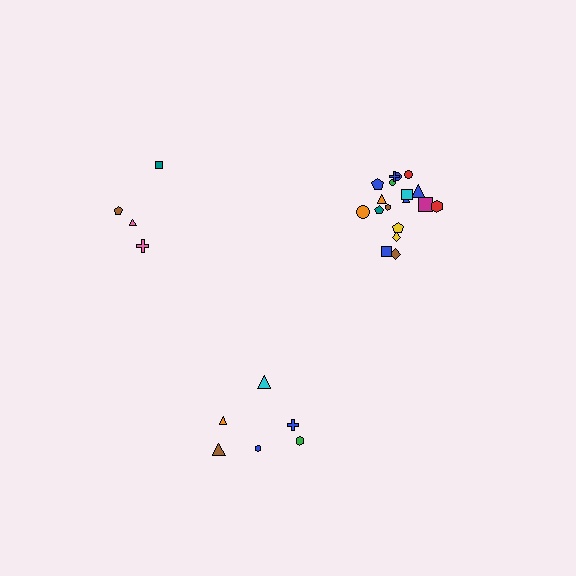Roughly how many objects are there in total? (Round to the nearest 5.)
Roughly 30 objects in total.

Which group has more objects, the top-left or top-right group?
The top-right group.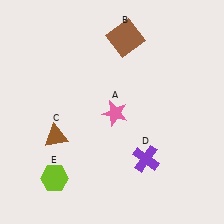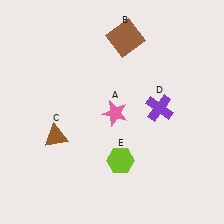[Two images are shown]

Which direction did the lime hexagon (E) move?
The lime hexagon (E) moved right.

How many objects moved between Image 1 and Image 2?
2 objects moved between the two images.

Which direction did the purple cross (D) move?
The purple cross (D) moved up.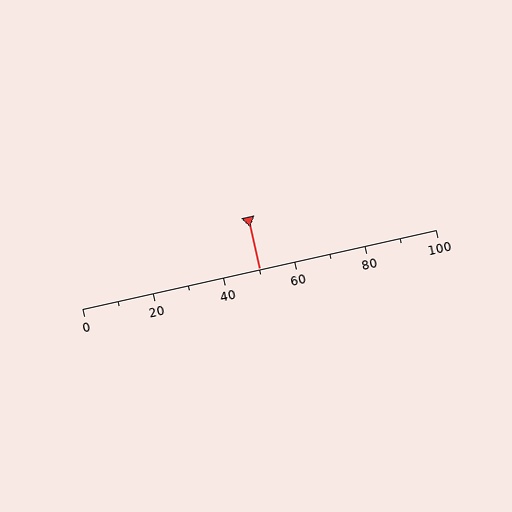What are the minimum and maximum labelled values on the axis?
The axis runs from 0 to 100.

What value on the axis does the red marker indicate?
The marker indicates approximately 50.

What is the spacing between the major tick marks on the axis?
The major ticks are spaced 20 apart.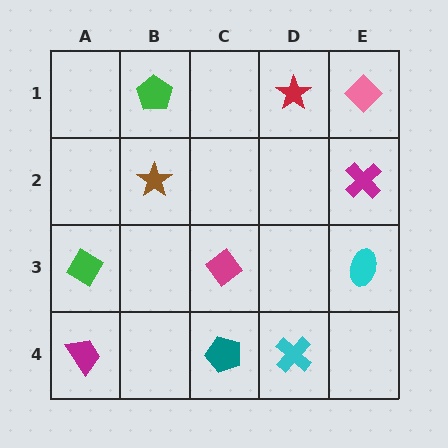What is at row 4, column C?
A teal pentagon.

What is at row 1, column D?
A red star.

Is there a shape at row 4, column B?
No, that cell is empty.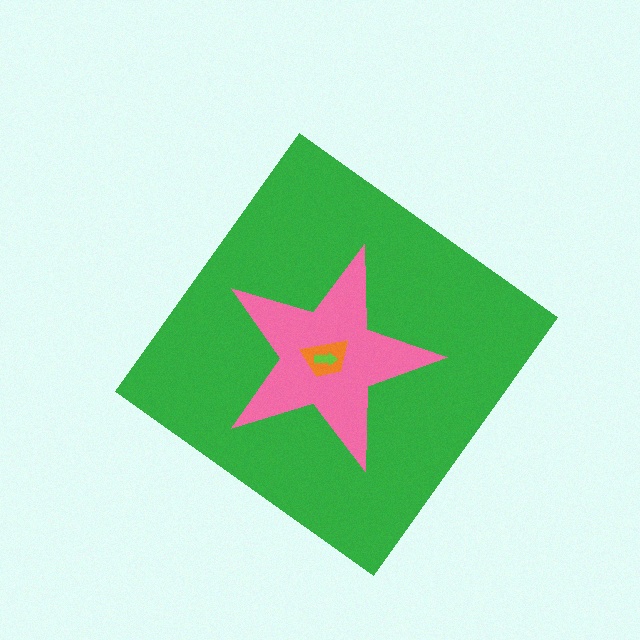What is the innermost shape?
The lime arrow.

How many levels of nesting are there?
4.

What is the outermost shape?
The green diamond.